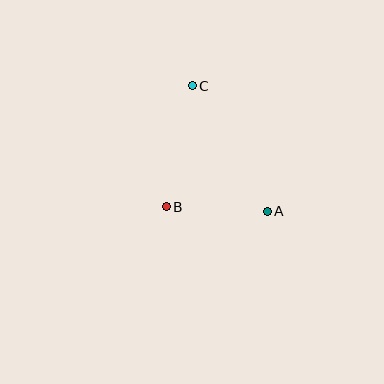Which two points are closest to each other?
Points A and B are closest to each other.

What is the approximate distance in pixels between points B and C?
The distance between B and C is approximately 124 pixels.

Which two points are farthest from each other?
Points A and C are farthest from each other.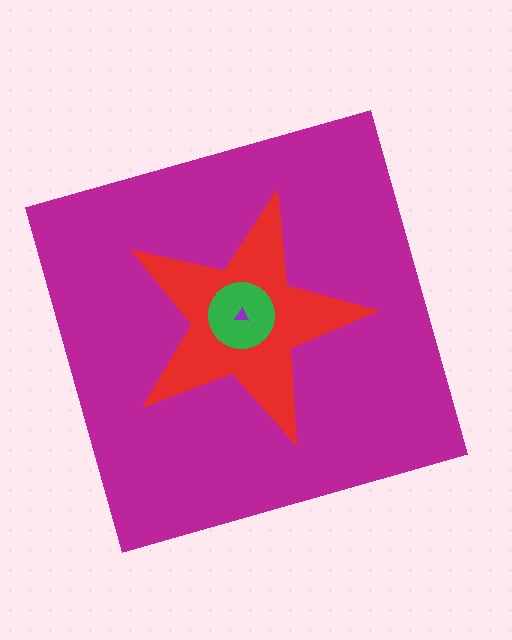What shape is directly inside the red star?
The green circle.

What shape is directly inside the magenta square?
The red star.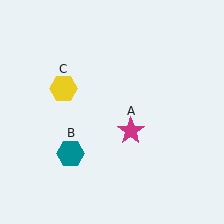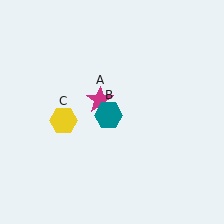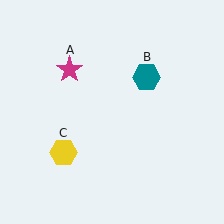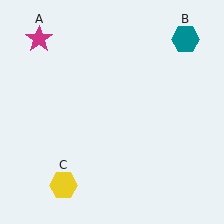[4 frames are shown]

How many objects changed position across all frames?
3 objects changed position: magenta star (object A), teal hexagon (object B), yellow hexagon (object C).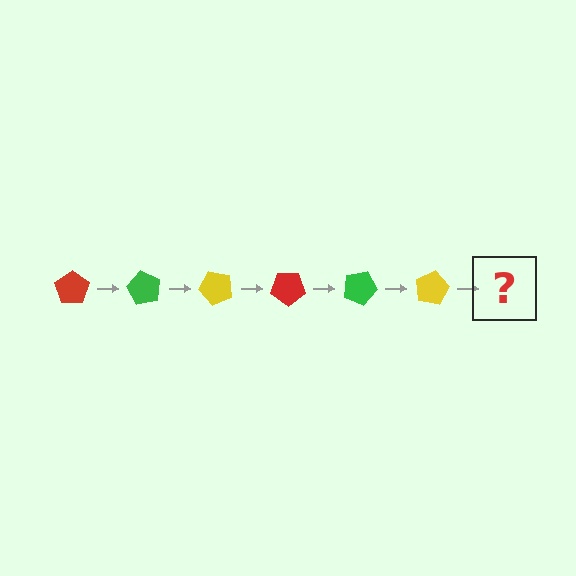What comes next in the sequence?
The next element should be a red pentagon, rotated 360 degrees from the start.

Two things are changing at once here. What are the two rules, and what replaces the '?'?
The two rules are that it rotates 60 degrees each step and the color cycles through red, green, and yellow. The '?' should be a red pentagon, rotated 360 degrees from the start.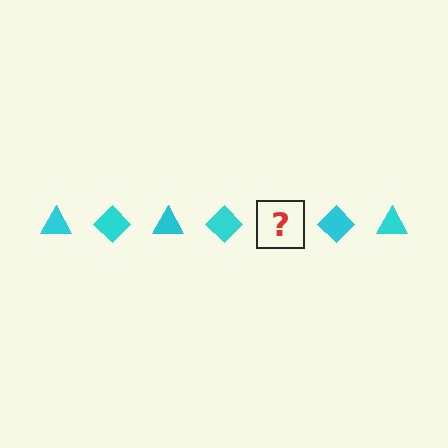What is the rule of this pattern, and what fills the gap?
The rule is that the pattern cycles through triangle, diamond shapes in cyan. The gap should be filled with a cyan triangle.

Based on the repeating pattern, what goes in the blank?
The blank should be a cyan triangle.